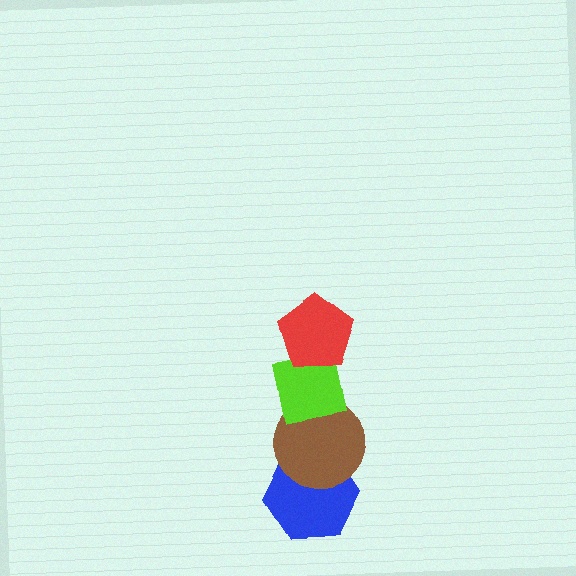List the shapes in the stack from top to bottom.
From top to bottom: the red pentagon, the lime square, the brown circle, the blue hexagon.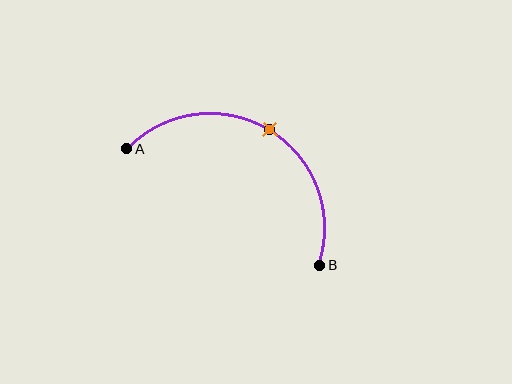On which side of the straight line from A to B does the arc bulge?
The arc bulges above the straight line connecting A and B.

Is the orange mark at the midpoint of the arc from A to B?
Yes. The orange mark lies on the arc at equal arc-length from both A and B — it is the arc midpoint.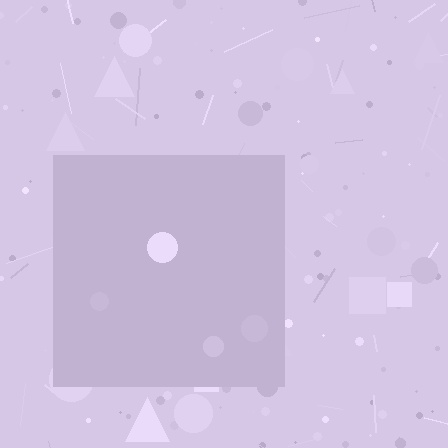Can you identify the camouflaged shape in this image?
The camouflaged shape is a square.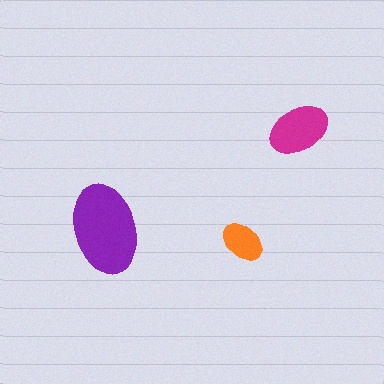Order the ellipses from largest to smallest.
the purple one, the magenta one, the orange one.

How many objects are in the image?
There are 3 objects in the image.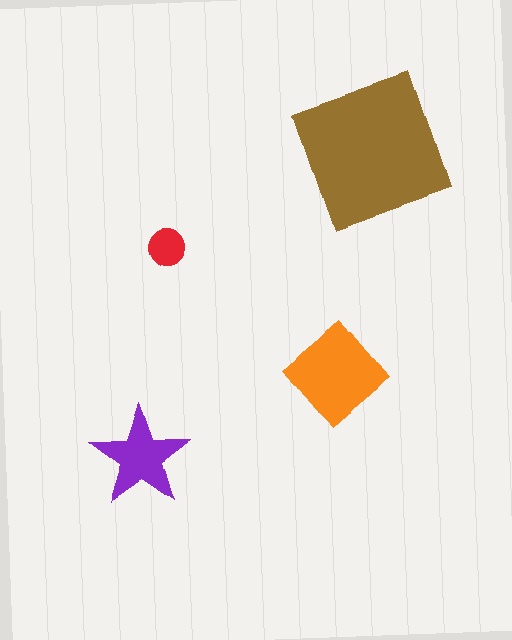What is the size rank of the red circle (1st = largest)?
4th.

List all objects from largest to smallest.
The brown square, the orange diamond, the purple star, the red circle.